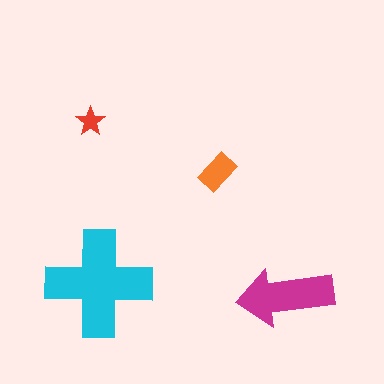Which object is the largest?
The cyan cross.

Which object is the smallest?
The red star.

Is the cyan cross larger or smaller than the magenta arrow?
Larger.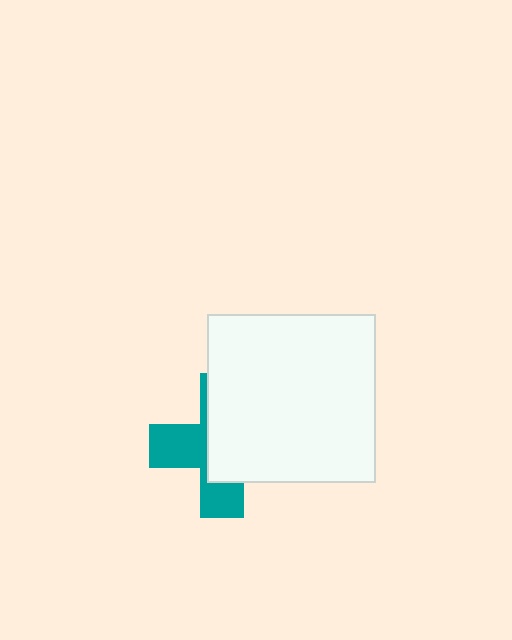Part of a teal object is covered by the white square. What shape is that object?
It is a cross.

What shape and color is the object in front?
The object in front is a white square.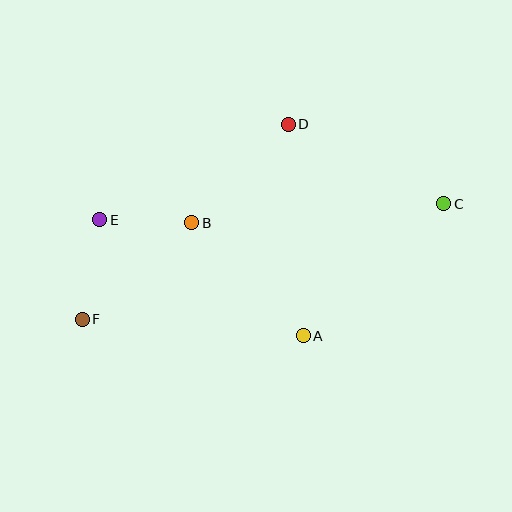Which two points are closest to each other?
Points B and E are closest to each other.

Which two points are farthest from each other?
Points C and F are farthest from each other.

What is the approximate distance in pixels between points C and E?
The distance between C and E is approximately 345 pixels.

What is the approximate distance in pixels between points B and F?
The distance between B and F is approximately 146 pixels.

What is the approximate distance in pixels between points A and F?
The distance between A and F is approximately 221 pixels.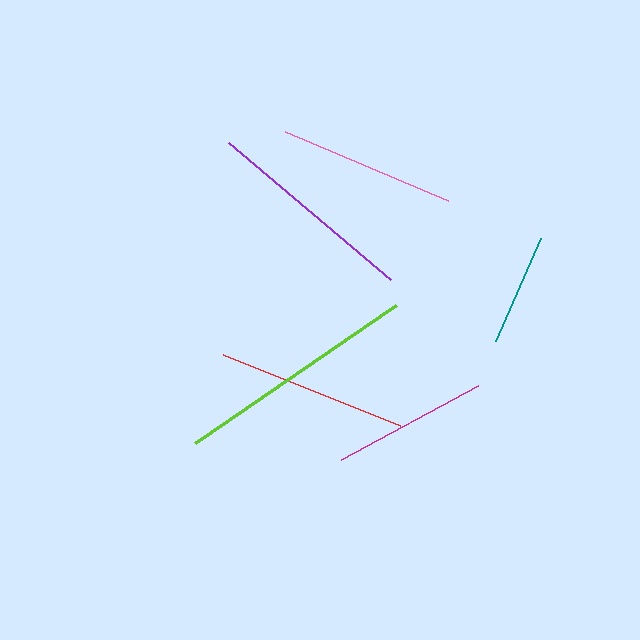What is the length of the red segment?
The red segment is approximately 191 pixels long.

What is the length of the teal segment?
The teal segment is approximately 112 pixels long.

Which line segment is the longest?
The lime line is the longest at approximately 244 pixels.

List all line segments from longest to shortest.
From longest to shortest: lime, purple, red, pink, magenta, teal.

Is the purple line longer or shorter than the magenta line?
The purple line is longer than the magenta line.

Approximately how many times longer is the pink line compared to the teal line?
The pink line is approximately 1.6 times the length of the teal line.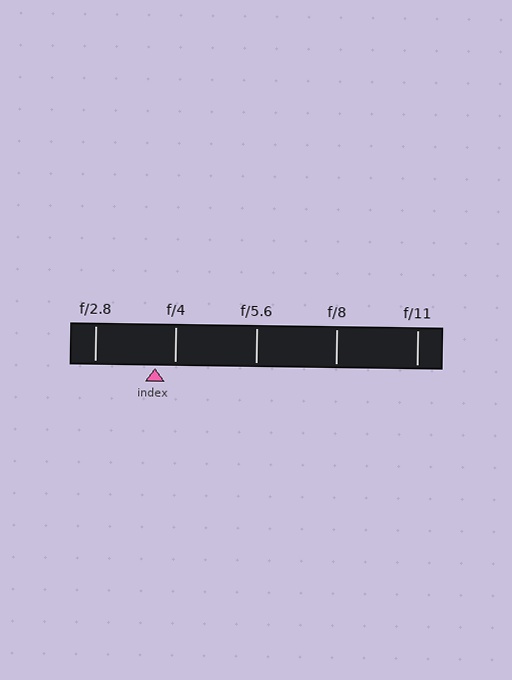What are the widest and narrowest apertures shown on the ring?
The widest aperture shown is f/2.8 and the narrowest is f/11.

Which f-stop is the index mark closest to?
The index mark is closest to f/4.